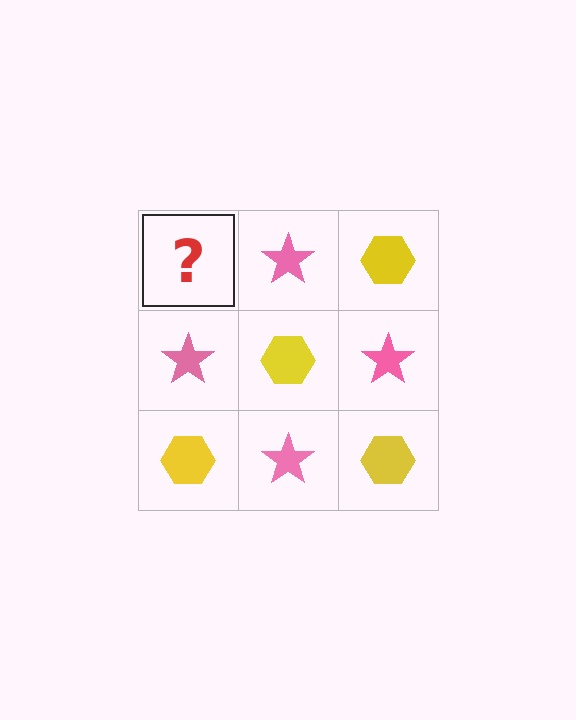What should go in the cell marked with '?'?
The missing cell should contain a yellow hexagon.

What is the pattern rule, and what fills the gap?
The rule is that it alternates yellow hexagon and pink star in a checkerboard pattern. The gap should be filled with a yellow hexagon.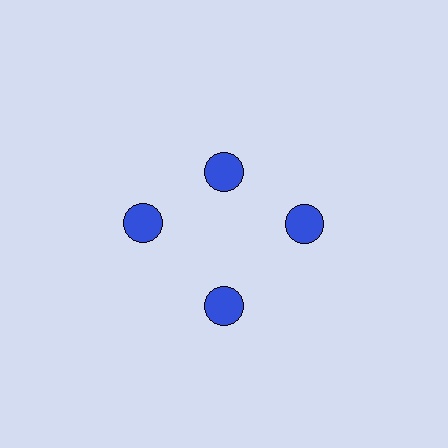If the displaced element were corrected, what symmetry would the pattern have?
It would have 4-fold rotational symmetry — the pattern would map onto itself every 90 degrees.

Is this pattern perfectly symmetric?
No. The 4 blue circles are arranged in a ring, but one element near the 12 o'clock position is pulled inward toward the center, breaking the 4-fold rotational symmetry.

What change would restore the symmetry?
The symmetry would be restored by moving it outward, back onto the ring so that all 4 circles sit at equal angles and equal distance from the center.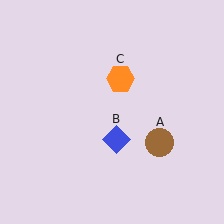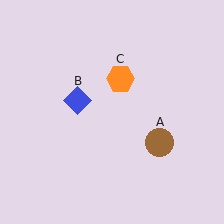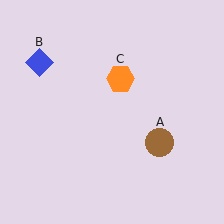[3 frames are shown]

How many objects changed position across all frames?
1 object changed position: blue diamond (object B).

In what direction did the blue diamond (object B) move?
The blue diamond (object B) moved up and to the left.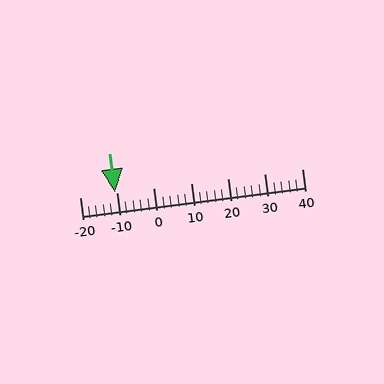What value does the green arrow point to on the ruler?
The green arrow points to approximately -10.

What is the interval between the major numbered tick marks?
The major tick marks are spaced 10 units apart.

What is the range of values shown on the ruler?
The ruler shows values from -20 to 40.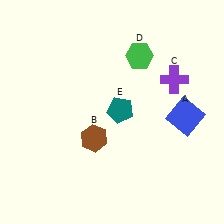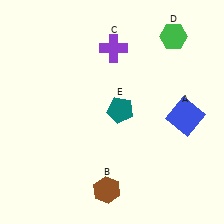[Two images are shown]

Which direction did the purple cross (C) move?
The purple cross (C) moved left.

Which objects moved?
The objects that moved are: the brown hexagon (B), the purple cross (C), the green hexagon (D).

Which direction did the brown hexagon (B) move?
The brown hexagon (B) moved down.